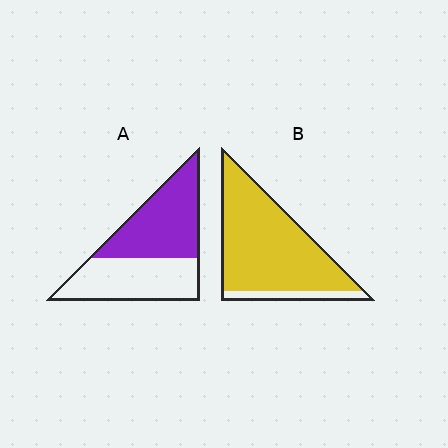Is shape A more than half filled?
Roughly half.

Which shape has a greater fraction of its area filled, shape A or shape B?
Shape B.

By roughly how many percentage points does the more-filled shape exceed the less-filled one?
By roughly 35 percentage points (B over A).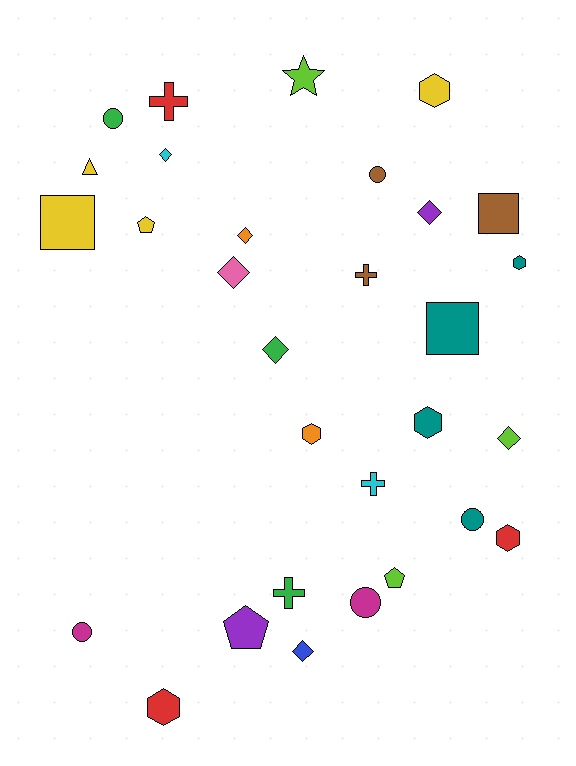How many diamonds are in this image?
There are 7 diamonds.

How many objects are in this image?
There are 30 objects.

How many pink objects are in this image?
There is 1 pink object.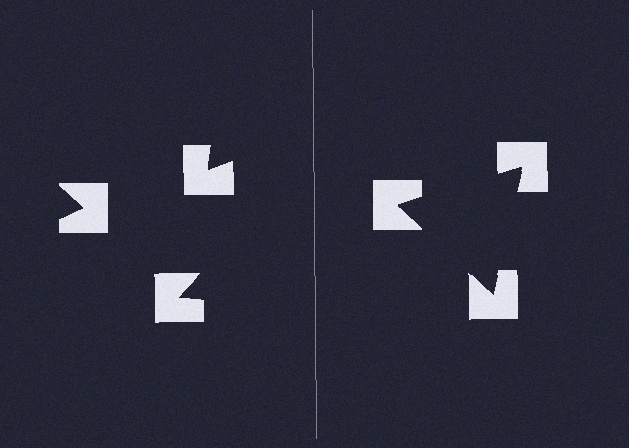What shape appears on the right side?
An illusory triangle.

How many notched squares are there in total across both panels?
6 — 3 on each side.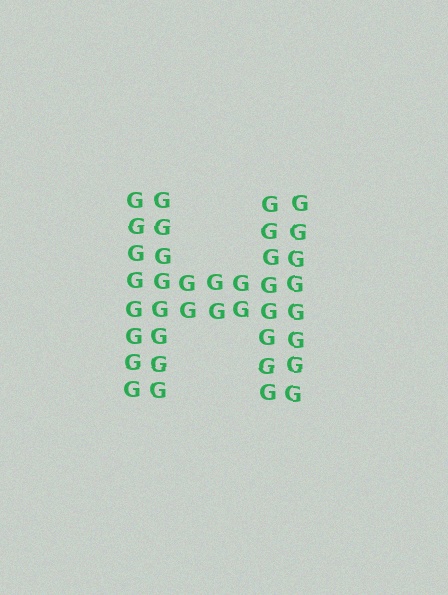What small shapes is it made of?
It is made of small letter G's.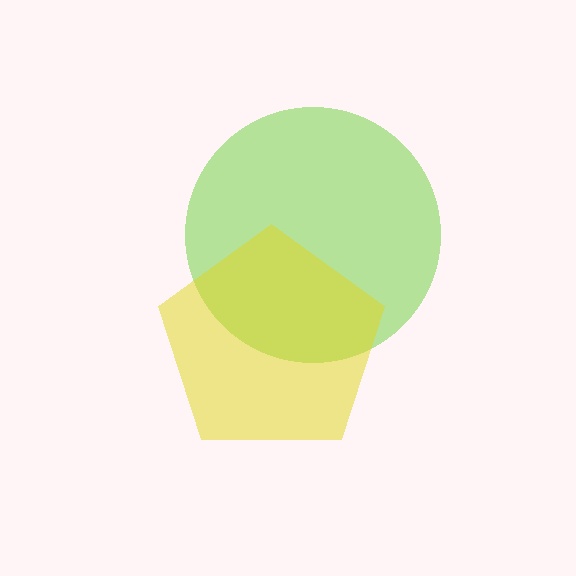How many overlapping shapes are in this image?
There are 2 overlapping shapes in the image.